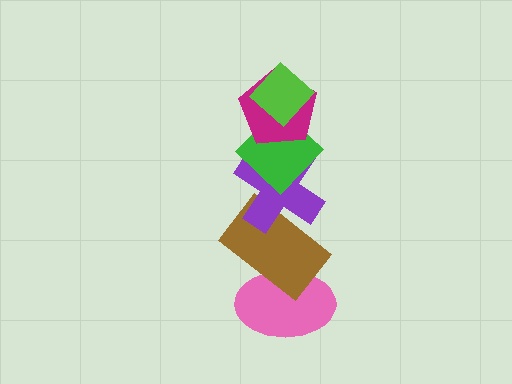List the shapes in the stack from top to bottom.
From top to bottom: the lime diamond, the magenta pentagon, the green diamond, the purple cross, the brown rectangle, the pink ellipse.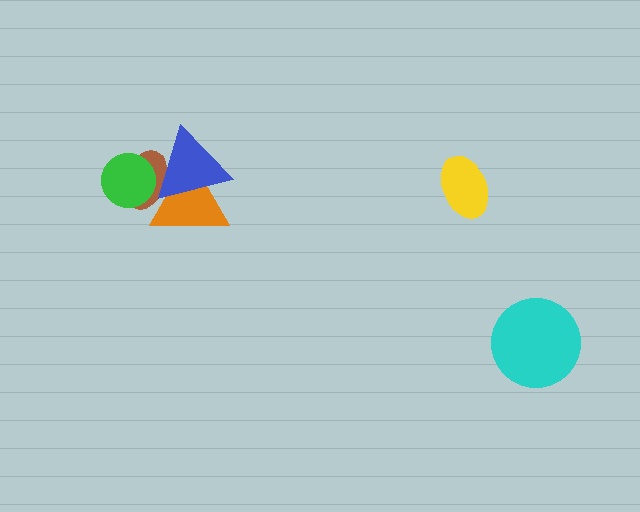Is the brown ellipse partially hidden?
Yes, it is partially covered by another shape.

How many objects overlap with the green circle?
3 objects overlap with the green circle.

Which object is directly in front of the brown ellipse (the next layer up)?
The orange triangle is directly in front of the brown ellipse.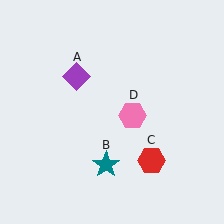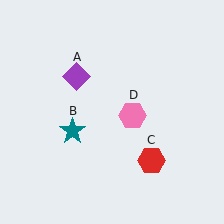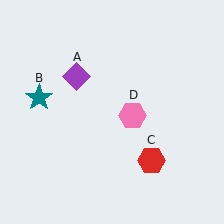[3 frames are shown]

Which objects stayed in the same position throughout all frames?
Purple diamond (object A) and red hexagon (object C) and pink hexagon (object D) remained stationary.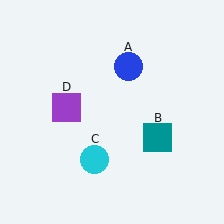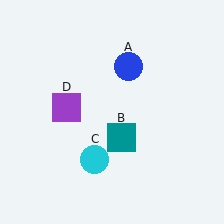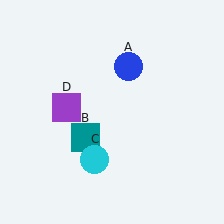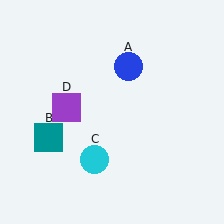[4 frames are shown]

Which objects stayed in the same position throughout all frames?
Blue circle (object A) and cyan circle (object C) and purple square (object D) remained stationary.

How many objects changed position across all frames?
1 object changed position: teal square (object B).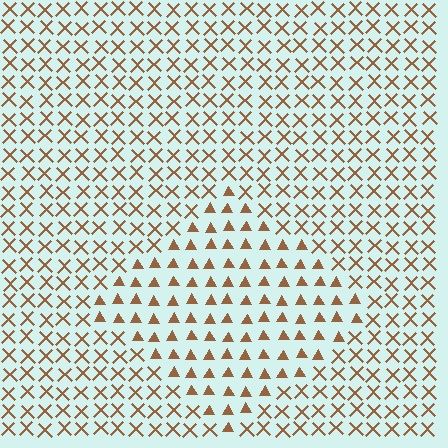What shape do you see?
I see a diamond.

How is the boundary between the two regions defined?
The boundary is defined by a change in element shape: triangles inside vs. X marks outside. All elements share the same color and spacing.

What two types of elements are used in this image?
The image uses triangles inside the diamond region and X marks outside it.